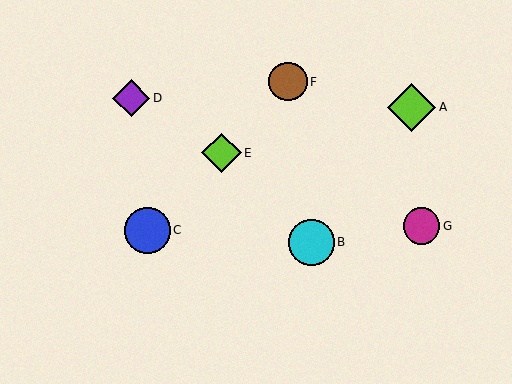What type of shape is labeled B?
Shape B is a cyan circle.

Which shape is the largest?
The lime diamond (labeled A) is the largest.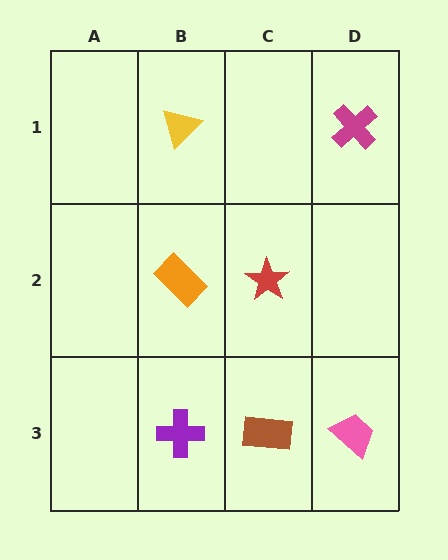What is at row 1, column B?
A yellow triangle.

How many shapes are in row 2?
2 shapes.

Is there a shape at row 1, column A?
No, that cell is empty.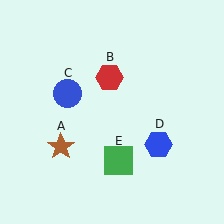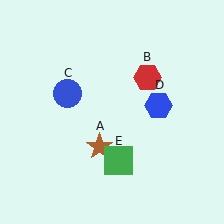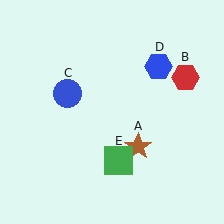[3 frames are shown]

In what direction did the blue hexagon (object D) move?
The blue hexagon (object D) moved up.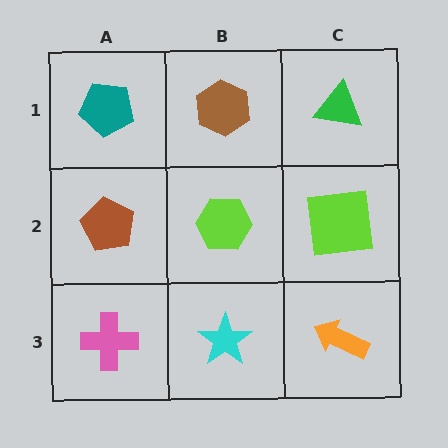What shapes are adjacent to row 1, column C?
A lime square (row 2, column C), a brown hexagon (row 1, column B).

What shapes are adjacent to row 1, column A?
A brown pentagon (row 2, column A), a brown hexagon (row 1, column B).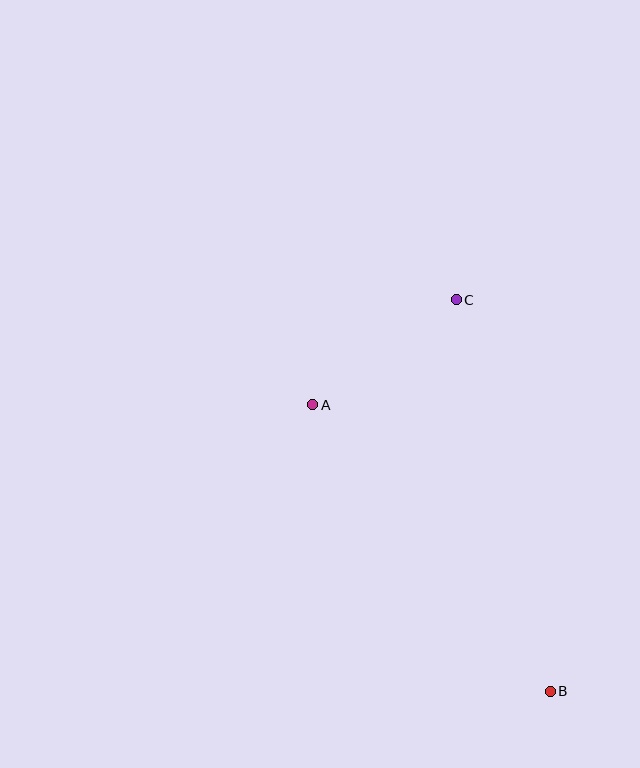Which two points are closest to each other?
Points A and C are closest to each other.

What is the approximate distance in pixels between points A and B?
The distance between A and B is approximately 372 pixels.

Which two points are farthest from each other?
Points B and C are farthest from each other.